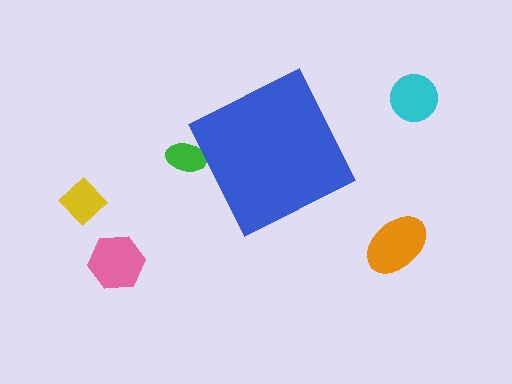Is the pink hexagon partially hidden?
No, the pink hexagon is fully visible.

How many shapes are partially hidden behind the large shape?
1 shape is partially hidden.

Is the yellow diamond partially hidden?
No, the yellow diamond is fully visible.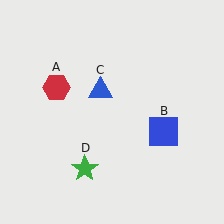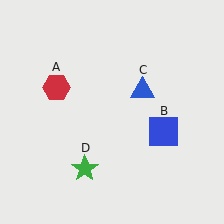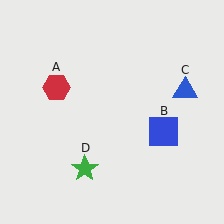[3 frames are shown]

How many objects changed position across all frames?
1 object changed position: blue triangle (object C).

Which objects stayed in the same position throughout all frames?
Red hexagon (object A) and blue square (object B) and green star (object D) remained stationary.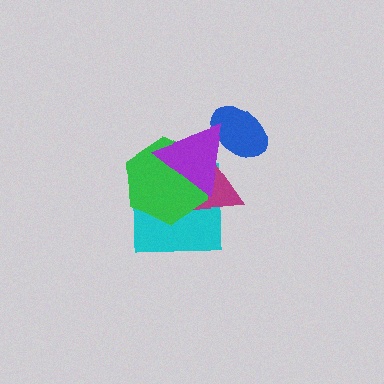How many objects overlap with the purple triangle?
4 objects overlap with the purple triangle.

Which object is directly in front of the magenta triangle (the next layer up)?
The green hexagon is directly in front of the magenta triangle.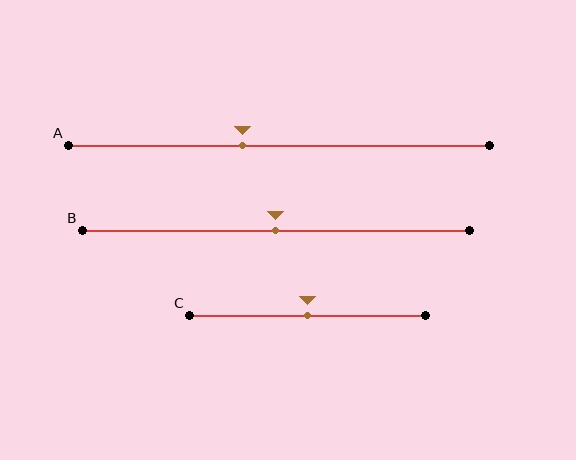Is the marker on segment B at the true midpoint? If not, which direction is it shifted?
Yes, the marker on segment B is at the true midpoint.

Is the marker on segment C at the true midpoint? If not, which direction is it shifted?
Yes, the marker on segment C is at the true midpoint.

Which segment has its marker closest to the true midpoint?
Segment B has its marker closest to the true midpoint.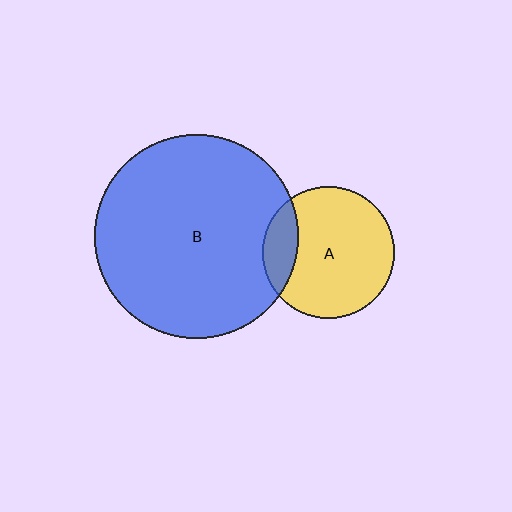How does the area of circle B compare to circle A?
Approximately 2.4 times.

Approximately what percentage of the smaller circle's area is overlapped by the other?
Approximately 15%.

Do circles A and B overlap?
Yes.